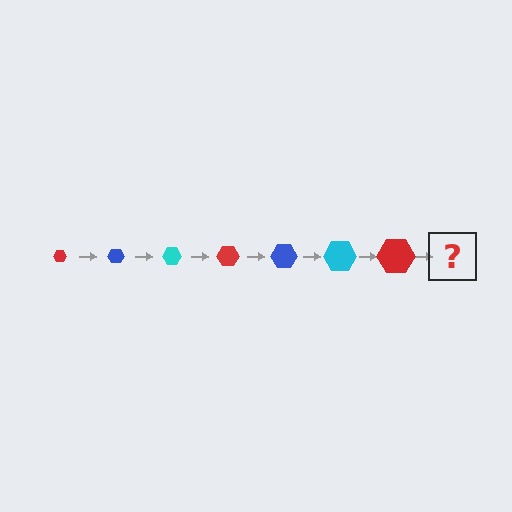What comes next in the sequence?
The next element should be a blue hexagon, larger than the previous one.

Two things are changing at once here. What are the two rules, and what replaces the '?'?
The two rules are that the hexagon grows larger each step and the color cycles through red, blue, and cyan. The '?' should be a blue hexagon, larger than the previous one.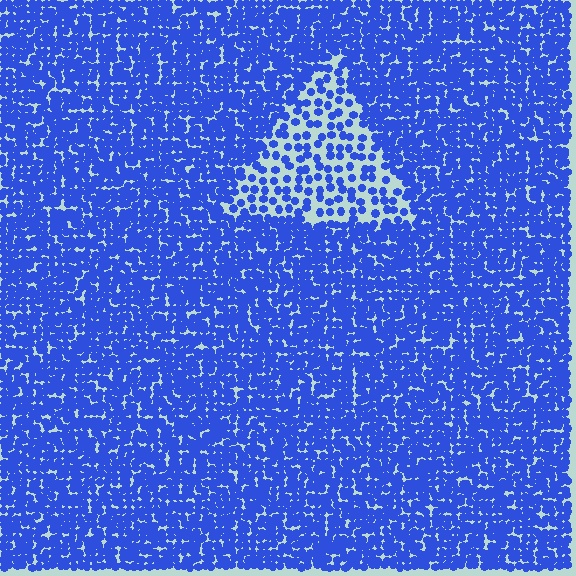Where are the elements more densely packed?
The elements are more densely packed outside the triangle boundary.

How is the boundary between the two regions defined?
The boundary is defined by a change in element density (approximately 2.4x ratio). All elements are the same color, size, and shape.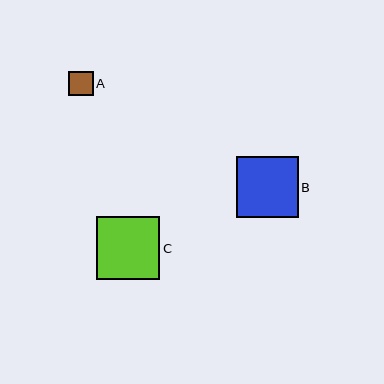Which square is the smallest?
Square A is the smallest with a size of approximately 24 pixels.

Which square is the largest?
Square C is the largest with a size of approximately 63 pixels.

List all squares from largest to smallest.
From largest to smallest: C, B, A.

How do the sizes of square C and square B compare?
Square C and square B are approximately the same size.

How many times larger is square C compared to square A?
Square C is approximately 2.6 times the size of square A.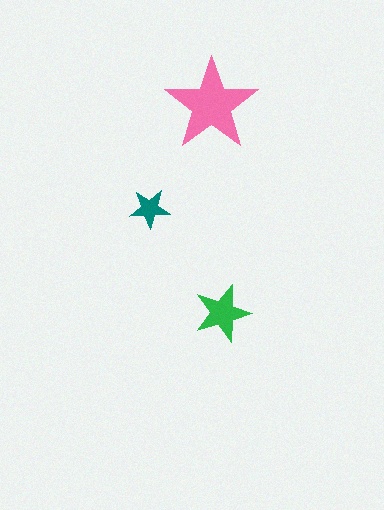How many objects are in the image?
There are 3 objects in the image.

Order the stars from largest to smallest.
the pink one, the green one, the teal one.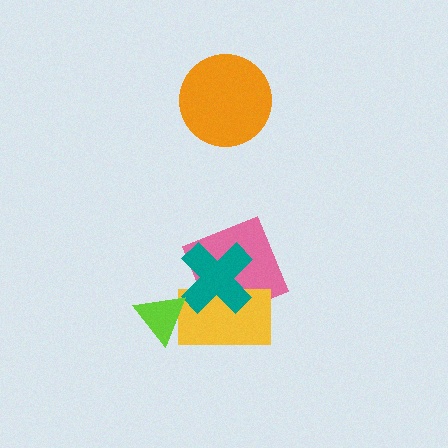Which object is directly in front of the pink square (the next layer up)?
The yellow rectangle is directly in front of the pink square.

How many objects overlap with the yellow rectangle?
3 objects overlap with the yellow rectangle.